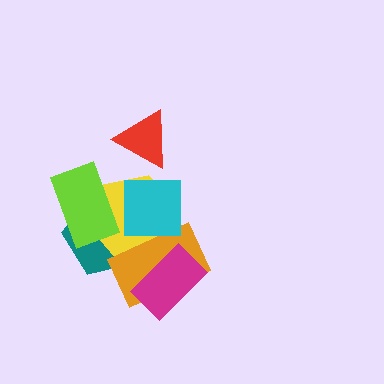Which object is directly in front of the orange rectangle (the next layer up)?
The cyan square is directly in front of the orange rectangle.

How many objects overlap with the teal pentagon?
4 objects overlap with the teal pentagon.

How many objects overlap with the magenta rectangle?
1 object overlaps with the magenta rectangle.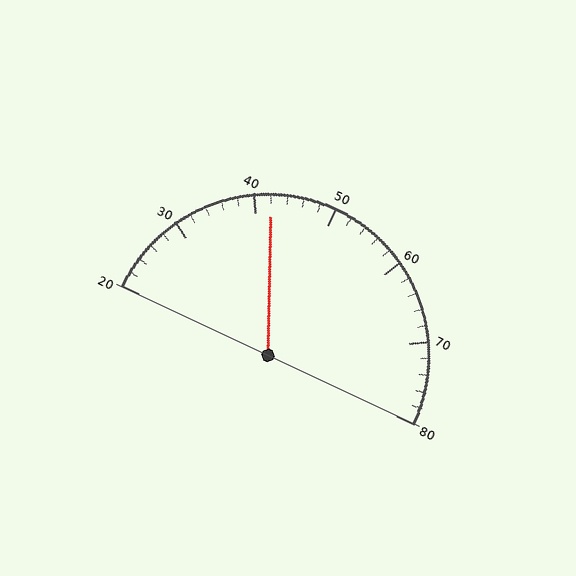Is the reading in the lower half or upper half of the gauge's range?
The reading is in the lower half of the range (20 to 80).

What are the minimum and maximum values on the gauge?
The gauge ranges from 20 to 80.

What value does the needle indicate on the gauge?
The needle indicates approximately 42.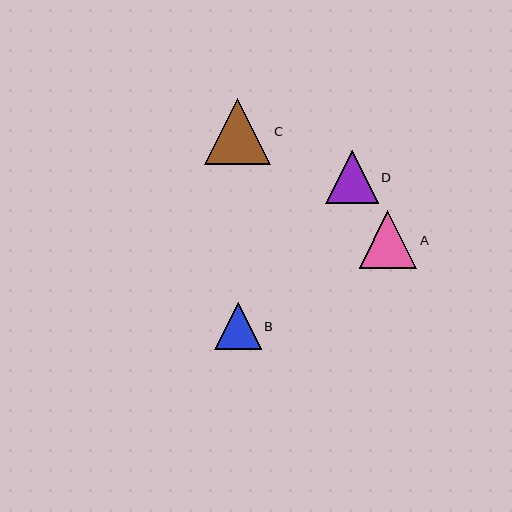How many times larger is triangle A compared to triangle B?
Triangle A is approximately 1.2 times the size of triangle B.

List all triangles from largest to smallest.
From largest to smallest: C, A, D, B.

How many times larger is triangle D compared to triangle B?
Triangle D is approximately 1.1 times the size of triangle B.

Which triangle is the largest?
Triangle C is the largest with a size of approximately 66 pixels.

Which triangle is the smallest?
Triangle B is the smallest with a size of approximately 47 pixels.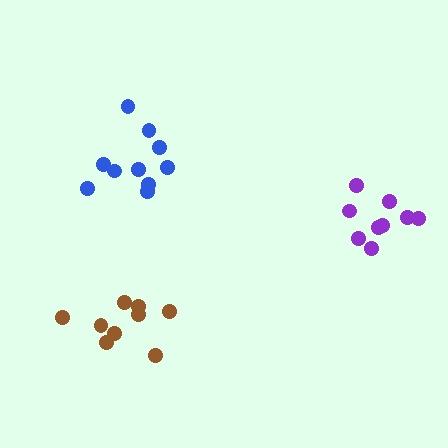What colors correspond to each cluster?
The clusters are colored: blue, purple, brown.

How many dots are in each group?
Group 1: 10 dots, Group 2: 9 dots, Group 3: 9 dots (28 total).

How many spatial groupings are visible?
There are 3 spatial groupings.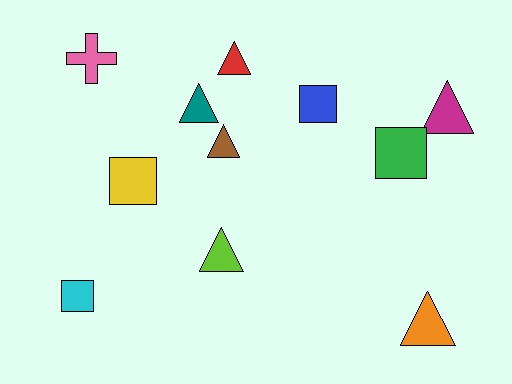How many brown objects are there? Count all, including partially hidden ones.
There is 1 brown object.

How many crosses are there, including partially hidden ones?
There is 1 cross.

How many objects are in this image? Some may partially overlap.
There are 11 objects.